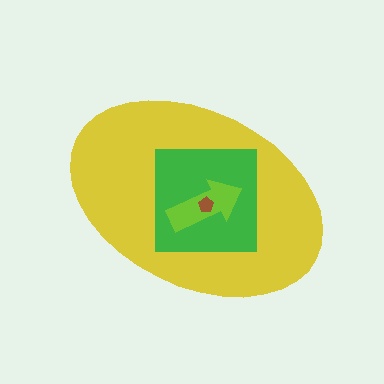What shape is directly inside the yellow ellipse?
The green square.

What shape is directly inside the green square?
The lime arrow.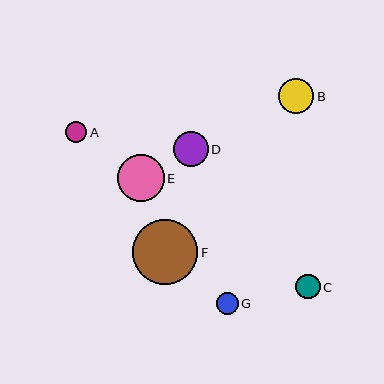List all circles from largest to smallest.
From largest to smallest: F, E, B, D, C, G, A.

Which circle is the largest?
Circle F is the largest with a size of approximately 65 pixels.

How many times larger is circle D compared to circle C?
Circle D is approximately 1.4 times the size of circle C.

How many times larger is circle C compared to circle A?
Circle C is approximately 1.2 times the size of circle A.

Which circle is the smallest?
Circle A is the smallest with a size of approximately 21 pixels.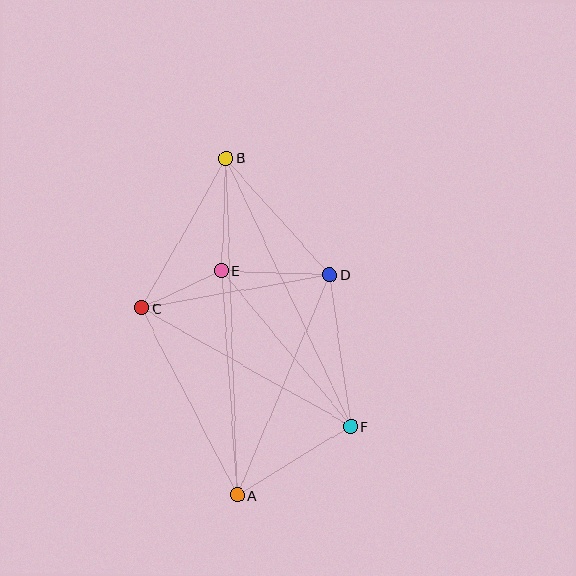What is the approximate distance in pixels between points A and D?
The distance between A and D is approximately 239 pixels.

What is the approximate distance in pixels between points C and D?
The distance between C and D is approximately 191 pixels.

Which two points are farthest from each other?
Points A and B are farthest from each other.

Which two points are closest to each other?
Points C and E are closest to each other.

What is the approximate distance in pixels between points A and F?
The distance between A and F is approximately 133 pixels.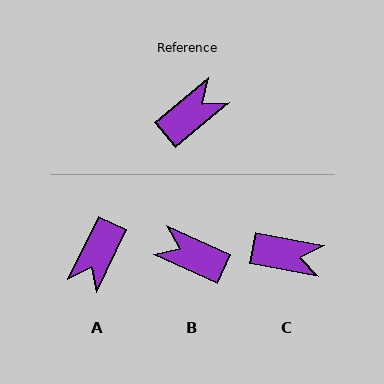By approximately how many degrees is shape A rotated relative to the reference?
Approximately 156 degrees clockwise.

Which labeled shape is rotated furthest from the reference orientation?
A, about 156 degrees away.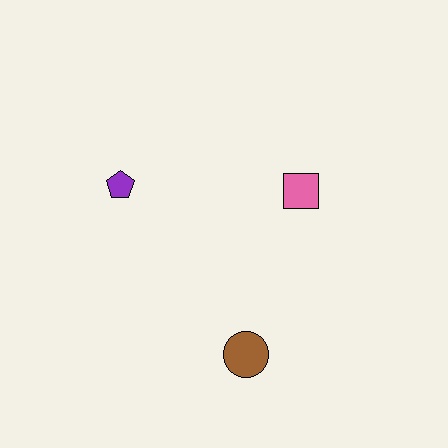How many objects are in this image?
There are 3 objects.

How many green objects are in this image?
There are no green objects.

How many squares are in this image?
There is 1 square.